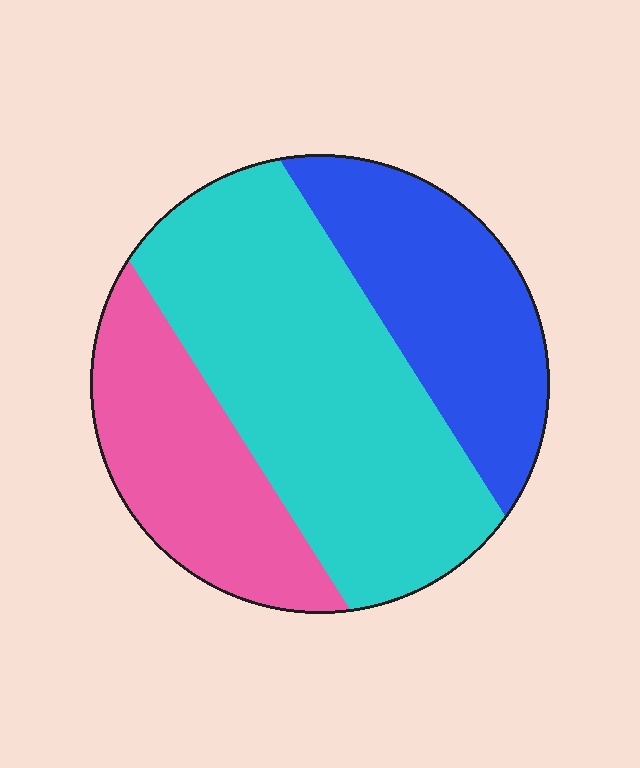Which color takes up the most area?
Cyan, at roughly 50%.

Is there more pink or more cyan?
Cyan.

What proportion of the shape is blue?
Blue takes up between a sixth and a third of the shape.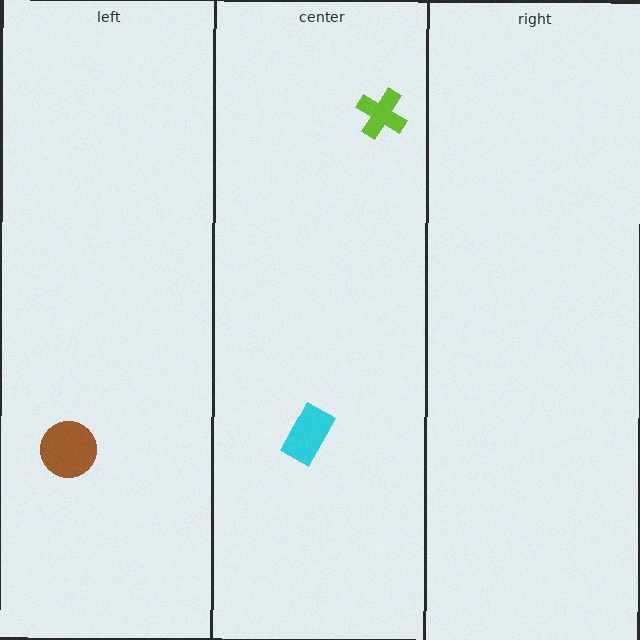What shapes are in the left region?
The brown circle.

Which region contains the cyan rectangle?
The center region.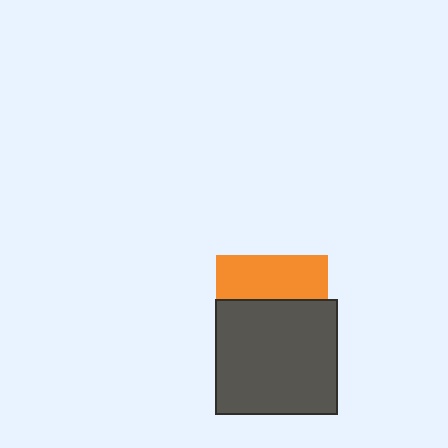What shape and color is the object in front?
The object in front is a dark gray rectangle.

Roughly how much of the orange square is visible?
A small part of it is visible (roughly 39%).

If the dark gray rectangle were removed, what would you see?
You would see the complete orange square.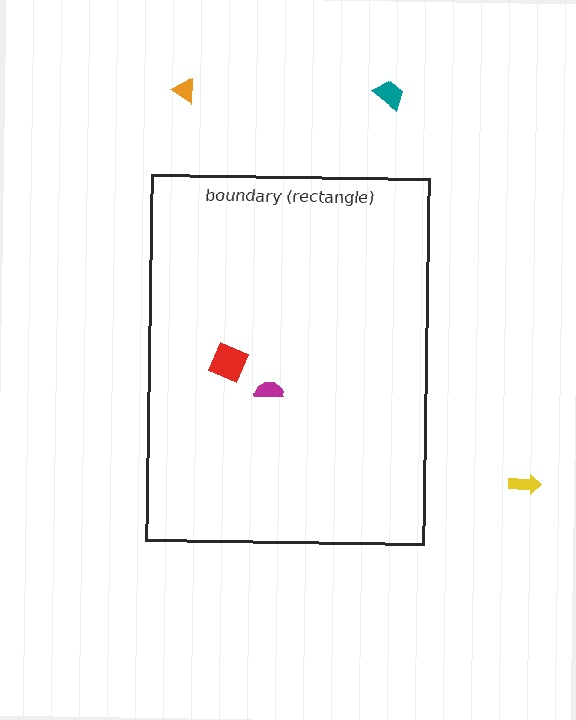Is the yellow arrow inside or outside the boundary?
Outside.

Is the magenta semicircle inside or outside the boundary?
Inside.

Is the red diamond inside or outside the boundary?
Inside.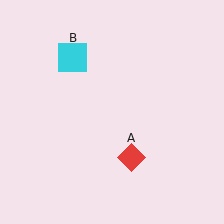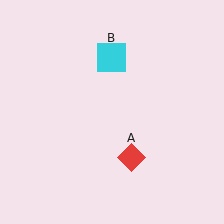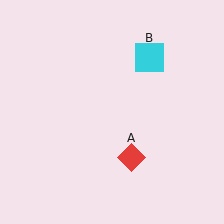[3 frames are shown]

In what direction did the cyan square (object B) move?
The cyan square (object B) moved right.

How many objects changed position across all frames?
1 object changed position: cyan square (object B).